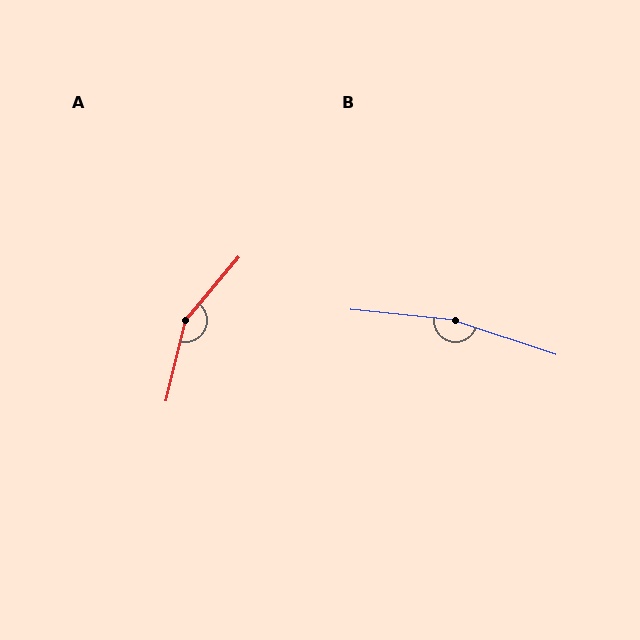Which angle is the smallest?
A, at approximately 154 degrees.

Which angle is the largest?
B, at approximately 168 degrees.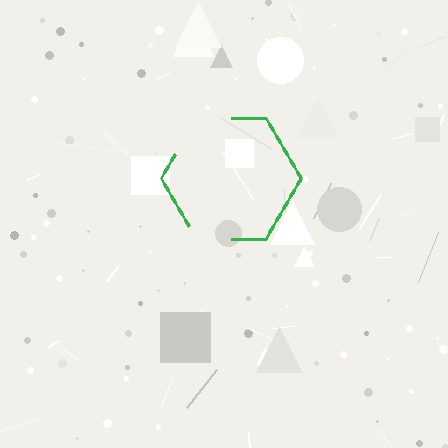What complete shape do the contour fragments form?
The contour fragments form a hexagon.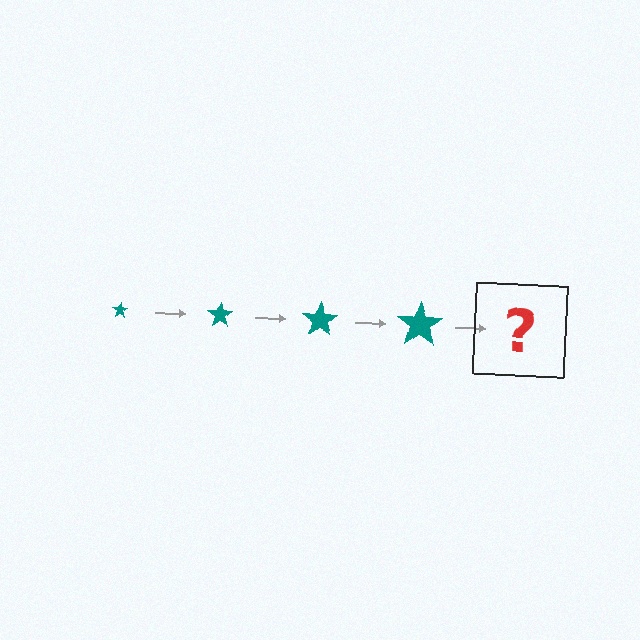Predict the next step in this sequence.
The next step is a teal star, larger than the previous one.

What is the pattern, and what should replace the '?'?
The pattern is that the star gets progressively larger each step. The '?' should be a teal star, larger than the previous one.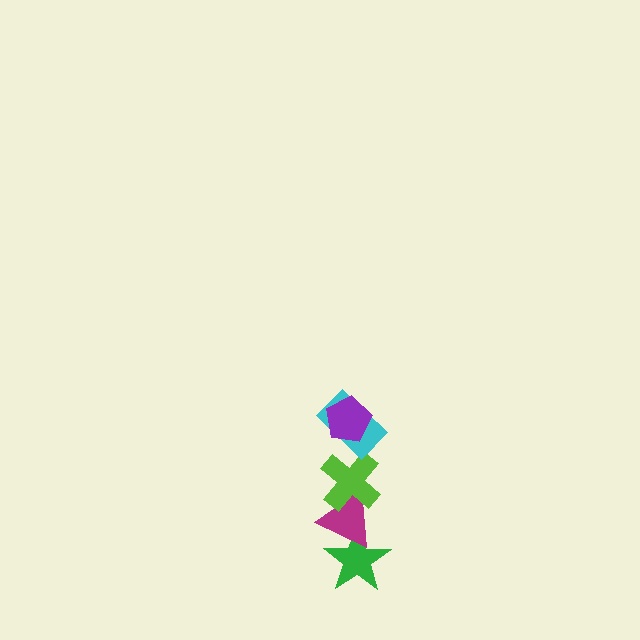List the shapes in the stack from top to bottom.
From top to bottom: the purple pentagon, the cyan rectangle, the lime cross, the magenta triangle, the green star.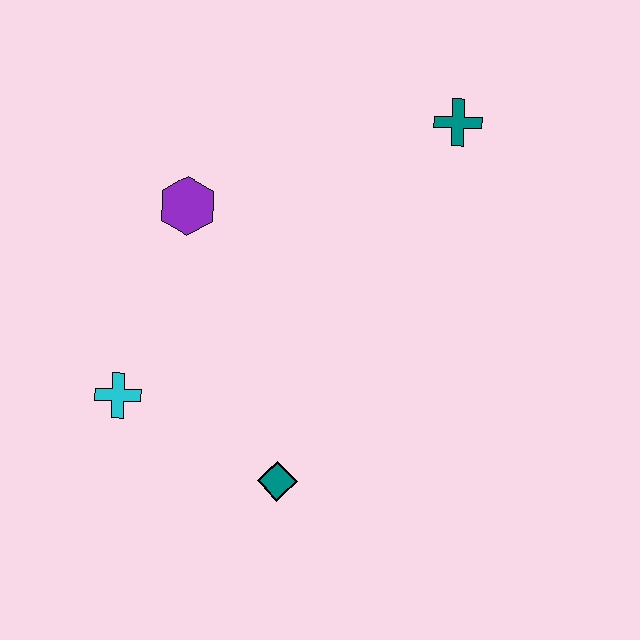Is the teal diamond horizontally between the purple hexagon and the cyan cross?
No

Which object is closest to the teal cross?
The purple hexagon is closest to the teal cross.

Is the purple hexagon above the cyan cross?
Yes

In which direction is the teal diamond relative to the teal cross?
The teal diamond is below the teal cross.